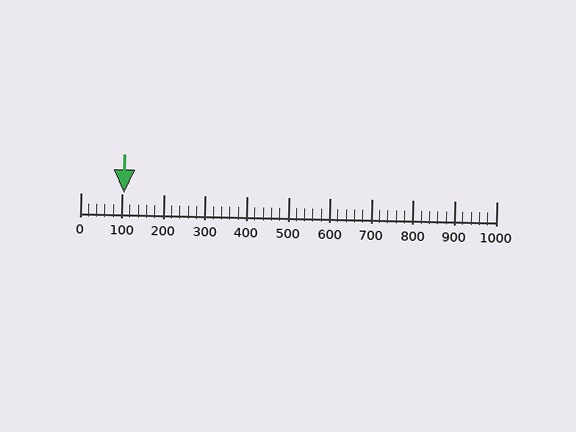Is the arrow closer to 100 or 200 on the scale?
The arrow is closer to 100.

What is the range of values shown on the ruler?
The ruler shows values from 0 to 1000.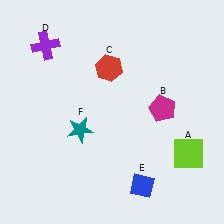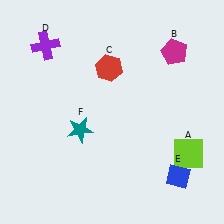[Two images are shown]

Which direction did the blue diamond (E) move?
The blue diamond (E) moved right.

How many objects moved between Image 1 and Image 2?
2 objects moved between the two images.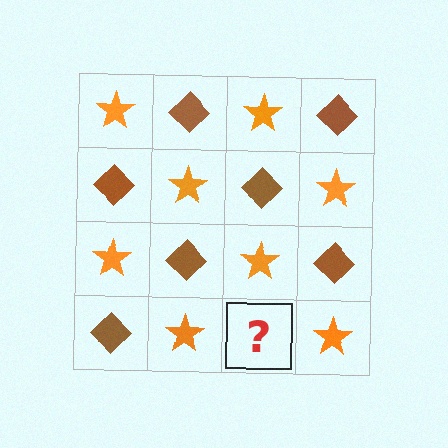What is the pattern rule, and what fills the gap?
The rule is that it alternates orange star and brown diamond in a checkerboard pattern. The gap should be filled with a brown diamond.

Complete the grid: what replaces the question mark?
The question mark should be replaced with a brown diamond.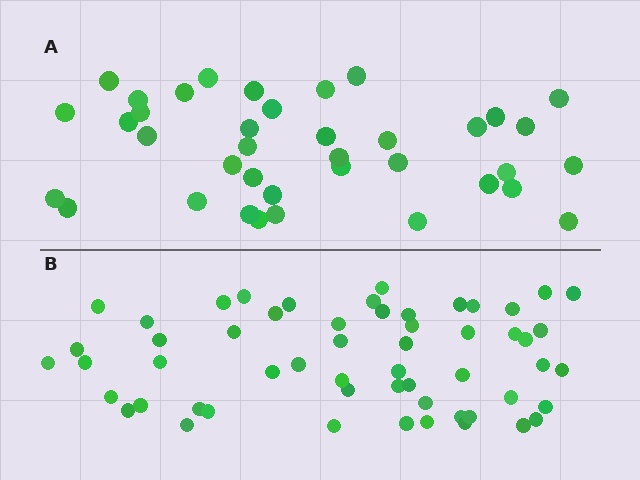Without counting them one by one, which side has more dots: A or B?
Region B (the bottom region) has more dots.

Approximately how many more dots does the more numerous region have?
Region B has approximately 20 more dots than region A.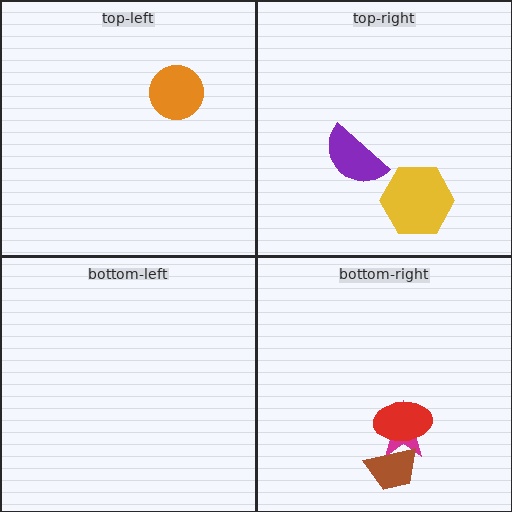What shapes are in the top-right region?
The purple semicircle, the yellow hexagon.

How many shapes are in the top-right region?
2.